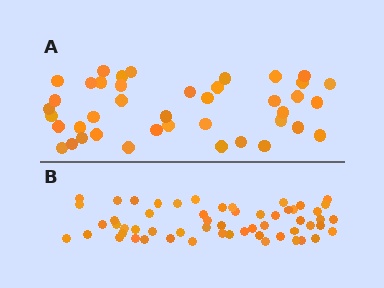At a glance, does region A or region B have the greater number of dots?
Region B (the bottom region) has more dots.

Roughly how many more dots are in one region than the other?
Region B has approximately 15 more dots than region A.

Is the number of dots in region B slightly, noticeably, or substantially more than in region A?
Region B has noticeably more, but not dramatically so. The ratio is roughly 1.4 to 1.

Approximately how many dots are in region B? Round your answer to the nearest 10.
About 60 dots. (The exact count is 57, which rounds to 60.)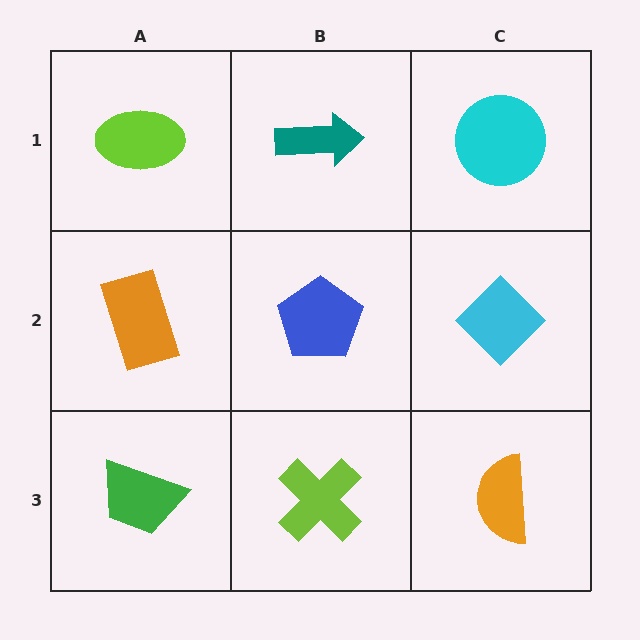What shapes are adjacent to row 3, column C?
A cyan diamond (row 2, column C), a lime cross (row 3, column B).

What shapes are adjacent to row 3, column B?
A blue pentagon (row 2, column B), a green trapezoid (row 3, column A), an orange semicircle (row 3, column C).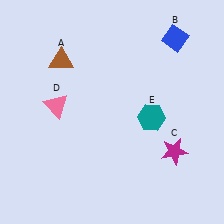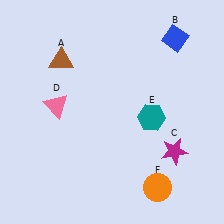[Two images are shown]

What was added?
An orange circle (F) was added in Image 2.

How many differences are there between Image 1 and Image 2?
There is 1 difference between the two images.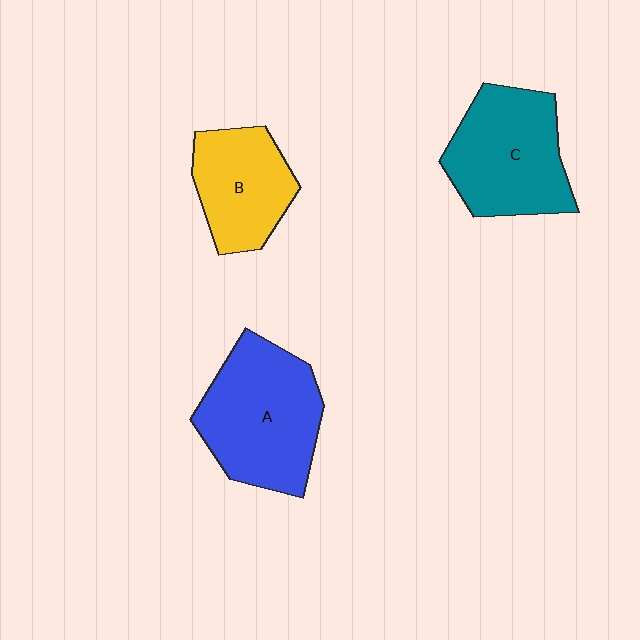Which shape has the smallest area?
Shape B (yellow).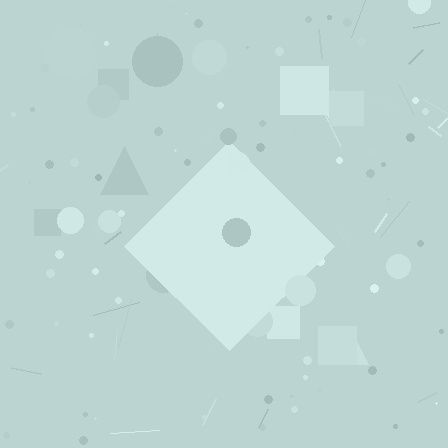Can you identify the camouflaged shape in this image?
The camouflaged shape is a diamond.